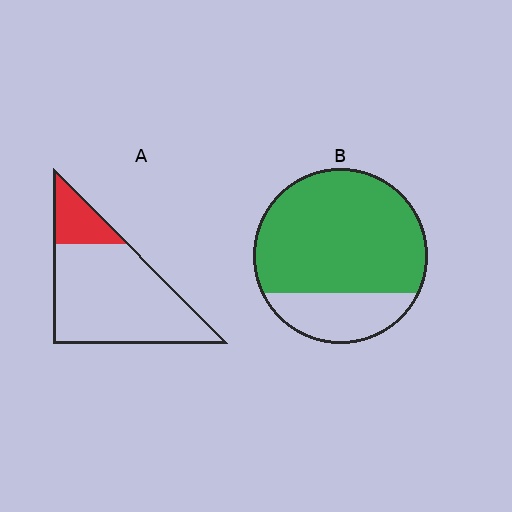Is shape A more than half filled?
No.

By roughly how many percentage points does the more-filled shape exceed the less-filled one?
By roughly 55 percentage points (B over A).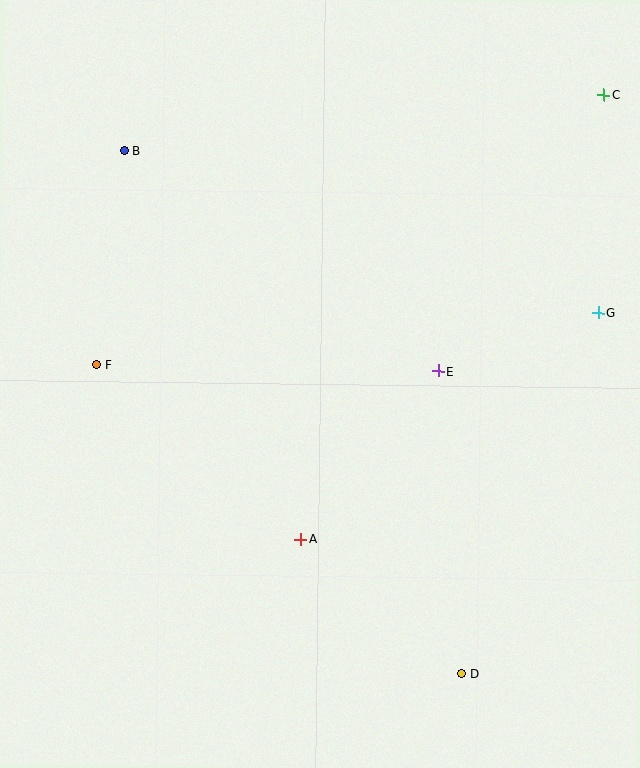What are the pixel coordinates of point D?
Point D is at (462, 673).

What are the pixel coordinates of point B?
Point B is at (124, 150).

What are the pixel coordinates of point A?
Point A is at (301, 539).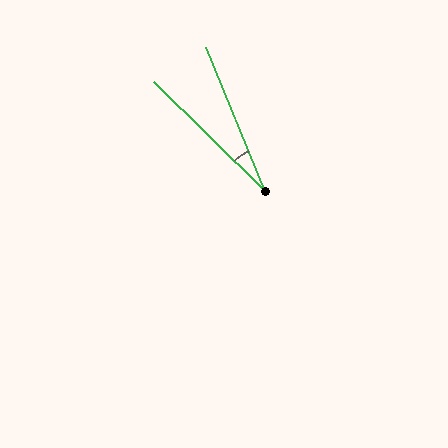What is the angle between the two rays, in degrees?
Approximately 23 degrees.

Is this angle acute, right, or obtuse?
It is acute.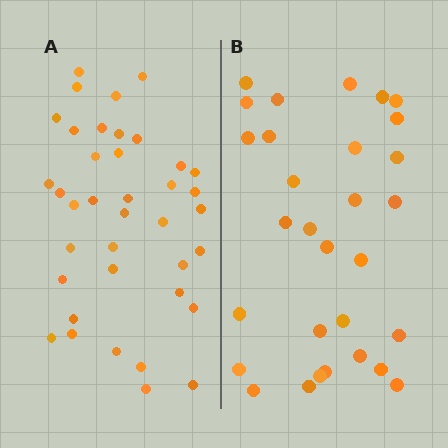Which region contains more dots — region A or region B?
Region A (the left region) has more dots.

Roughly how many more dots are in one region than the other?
Region A has roughly 8 or so more dots than region B.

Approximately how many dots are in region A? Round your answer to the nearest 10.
About 40 dots. (The exact count is 38, which rounds to 40.)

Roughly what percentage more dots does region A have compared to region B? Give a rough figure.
About 25% more.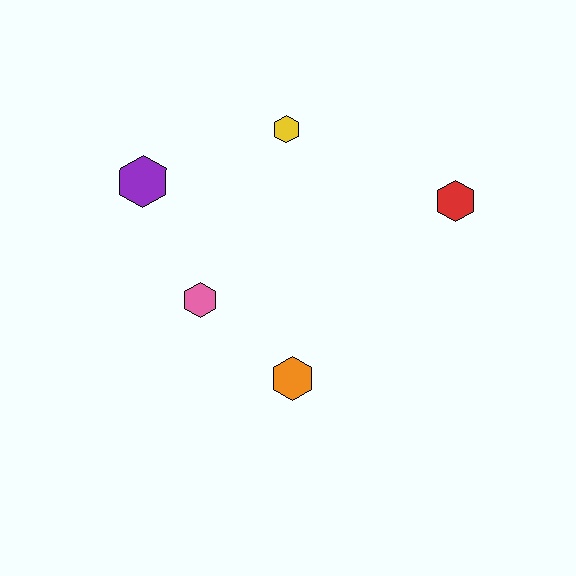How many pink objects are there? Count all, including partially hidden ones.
There is 1 pink object.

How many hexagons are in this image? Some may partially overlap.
There are 5 hexagons.